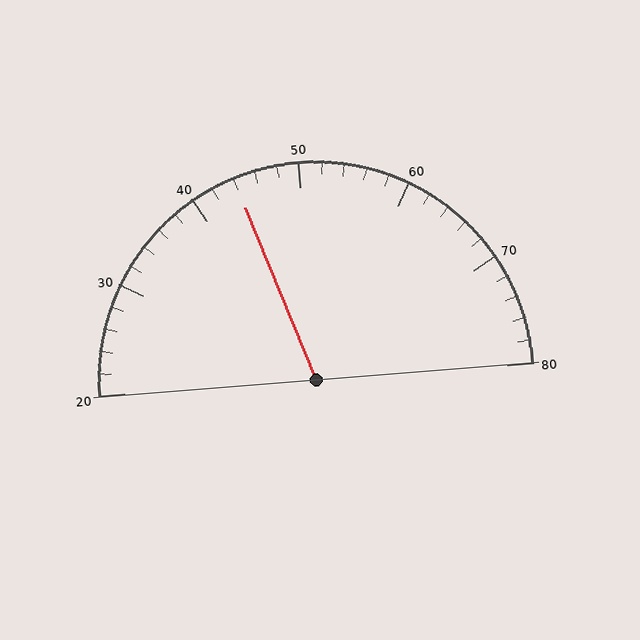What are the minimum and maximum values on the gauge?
The gauge ranges from 20 to 80.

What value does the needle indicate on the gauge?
The needle indicates approximately 44.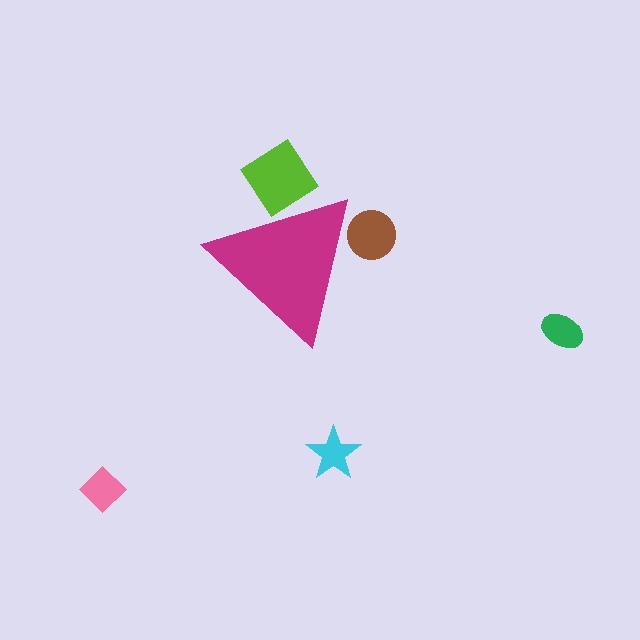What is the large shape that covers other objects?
A magenta triangle.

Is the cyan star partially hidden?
No, the cyan star is fully visible.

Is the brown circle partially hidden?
Yes, the brown circle is partially hidden behind the magenta triangle.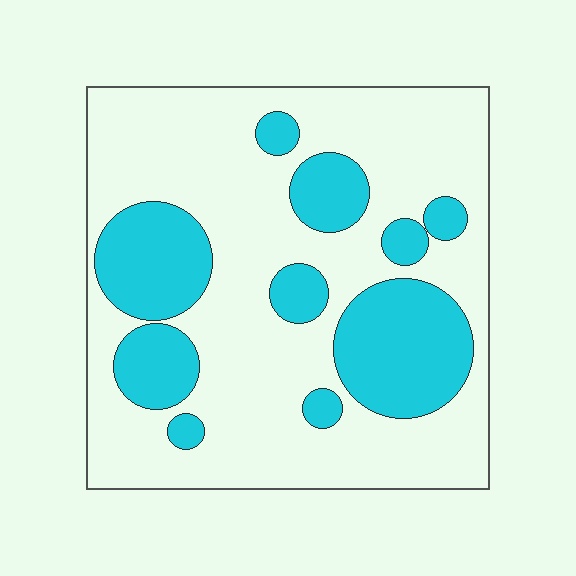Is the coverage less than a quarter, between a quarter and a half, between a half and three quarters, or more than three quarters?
Between a quarter and a half.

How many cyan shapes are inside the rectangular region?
10.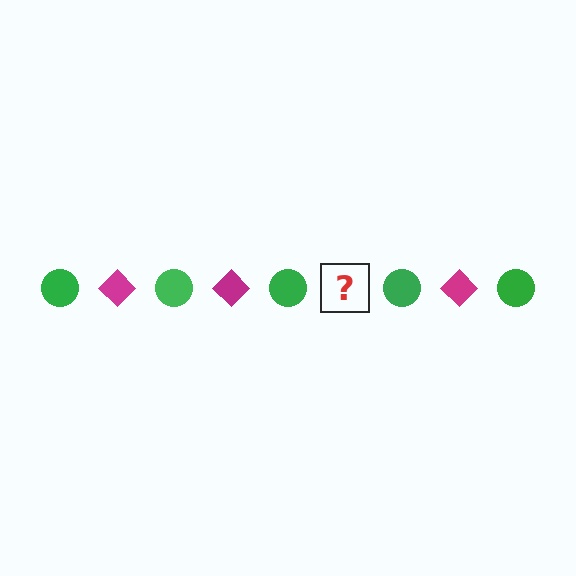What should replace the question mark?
The question mark should be replaced with a magenta diamond.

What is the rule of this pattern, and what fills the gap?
The rule is that the pattern alternates between green circle and magenta diamond. The gap should be filled with a magenta diamond.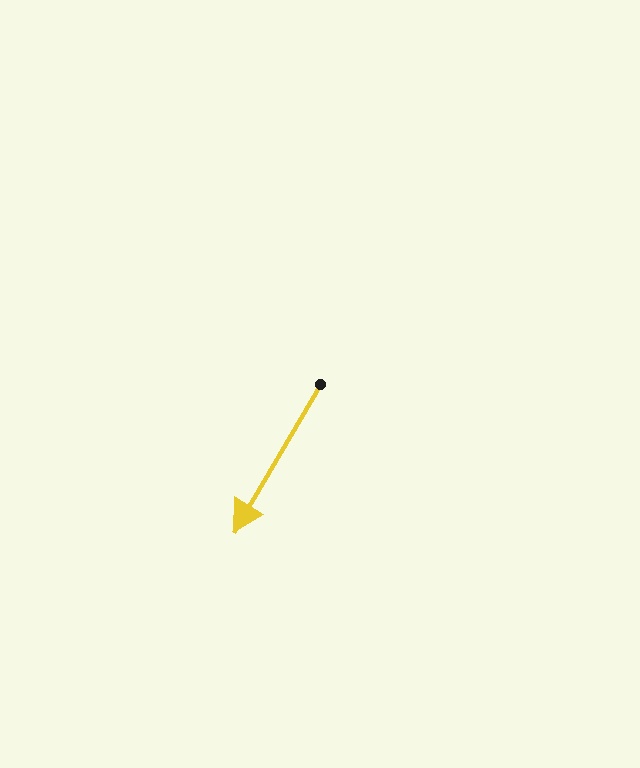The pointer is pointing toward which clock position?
Roughly 7 o'clock.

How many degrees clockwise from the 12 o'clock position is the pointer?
Approximately 210 degrees.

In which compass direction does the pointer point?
Southwest.